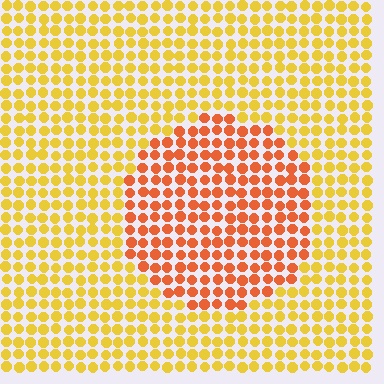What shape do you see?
I see a circle.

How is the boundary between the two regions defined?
The boundary is defined purely by a slight shift in hue (about 35 degrees). Spacing, size, and orientation are identical on both sides.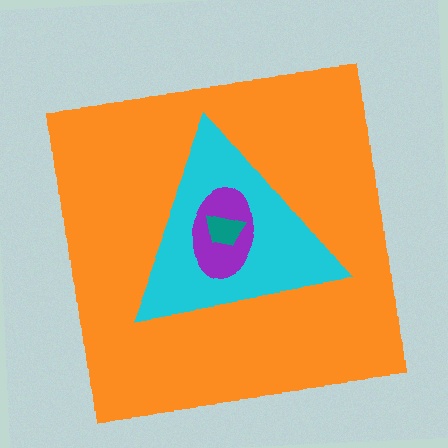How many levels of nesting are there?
4.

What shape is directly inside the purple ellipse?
The teal trapezoid.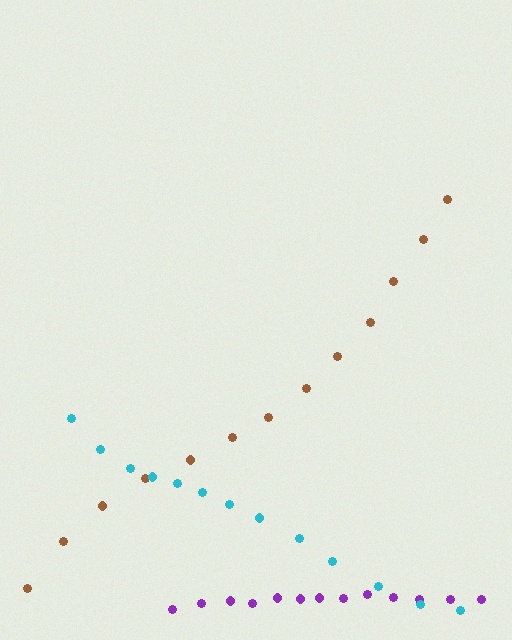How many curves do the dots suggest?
There are 3 distinct paths.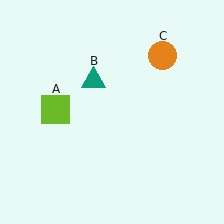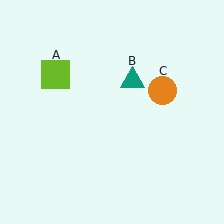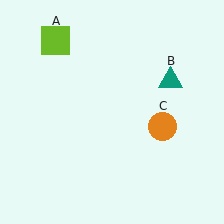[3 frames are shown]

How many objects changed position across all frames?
3 objects changed position: lime square (object A), teal triangle (object B), orange circle (object C).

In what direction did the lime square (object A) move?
The lime square (object A) moved up.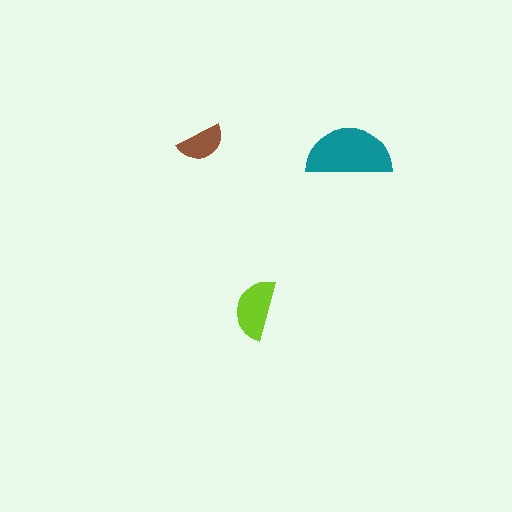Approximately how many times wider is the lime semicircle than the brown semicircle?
About 1.5 times wider.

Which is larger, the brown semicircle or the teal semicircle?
The teal one.